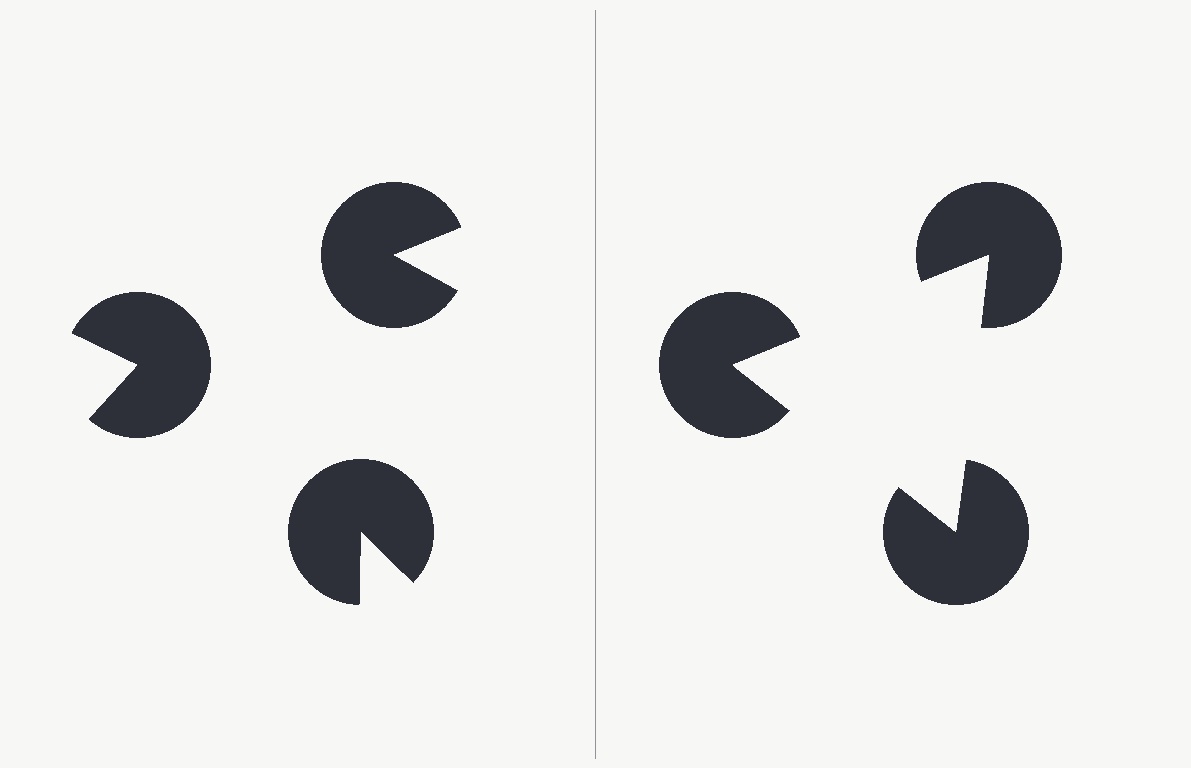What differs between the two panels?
The pac-man discs are positioned identically on both sides; only the wedge orientations differ. On the right they align to a triangle; on the left they are misaligned.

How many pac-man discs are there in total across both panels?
6 — 3 on each side.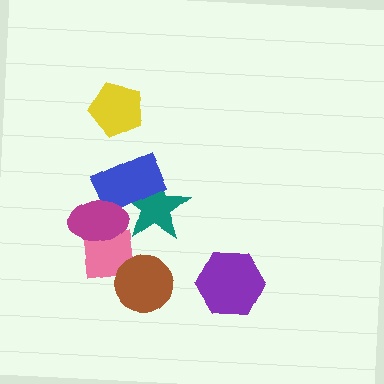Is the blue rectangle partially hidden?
Yes, it is partially covered by another shape.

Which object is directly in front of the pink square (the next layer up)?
The brown circle is directly in front of the pink square.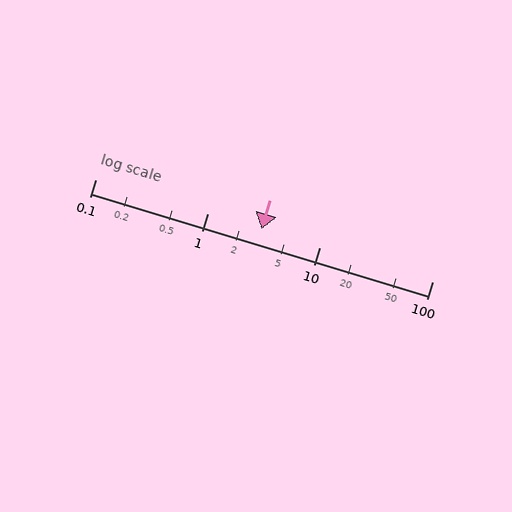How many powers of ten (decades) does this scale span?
The scale spans 3 decades, from 0.1 to 100.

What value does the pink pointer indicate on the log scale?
The pointer indicates approximately 3.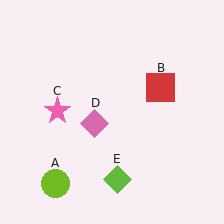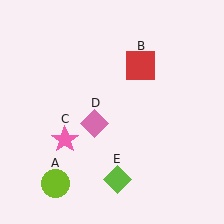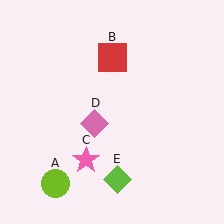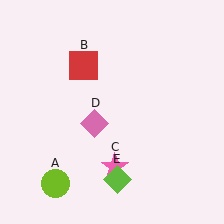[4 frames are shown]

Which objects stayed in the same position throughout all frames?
Lime circle (object A) and pink diamond (object D) and lime diamond (object E) remained stationary.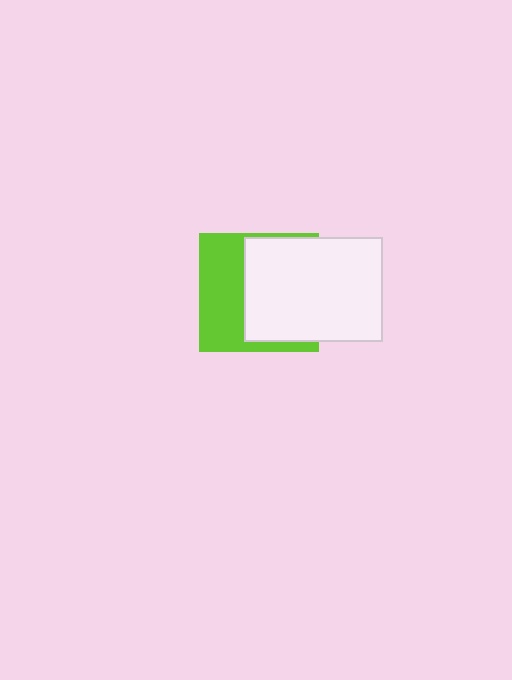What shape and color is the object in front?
The object in front is a white rectangle.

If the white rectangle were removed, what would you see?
You would see the complete lime square.